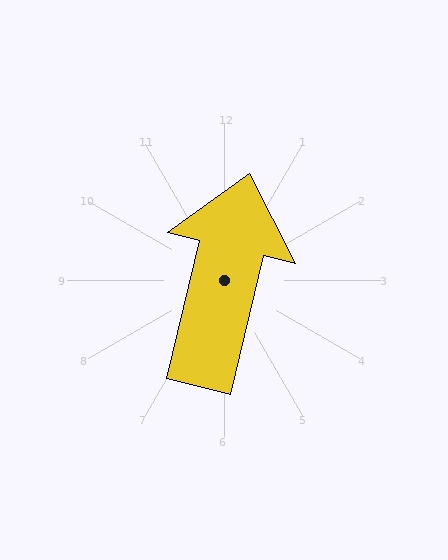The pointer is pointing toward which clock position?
Roughly 12 o'clock.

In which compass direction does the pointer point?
North.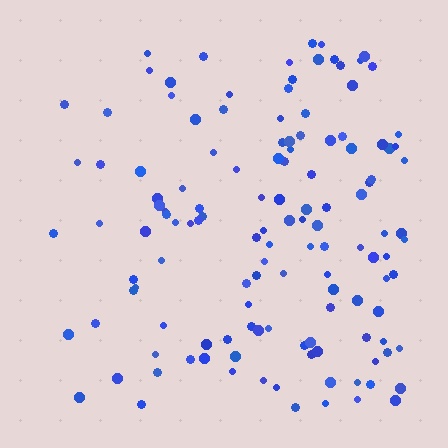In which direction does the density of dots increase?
From left to right, with the right side densest.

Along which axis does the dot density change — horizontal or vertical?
Horizontal.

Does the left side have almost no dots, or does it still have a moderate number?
Still a moderate number, just noticeably fewer than the right.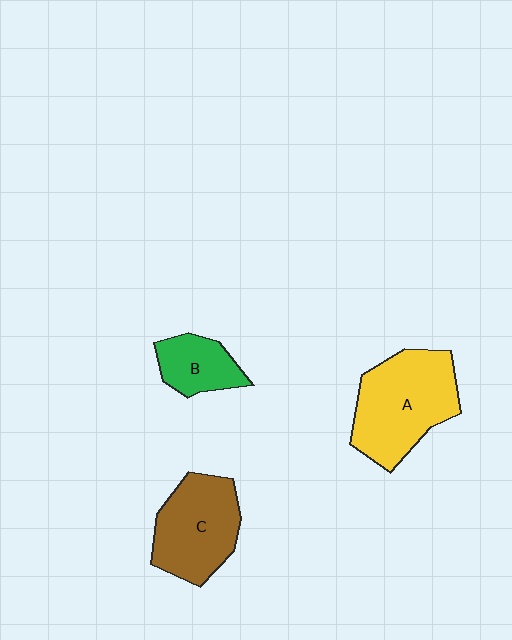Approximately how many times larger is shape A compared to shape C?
Approximately 1.2 times.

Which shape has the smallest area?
Shape B (green).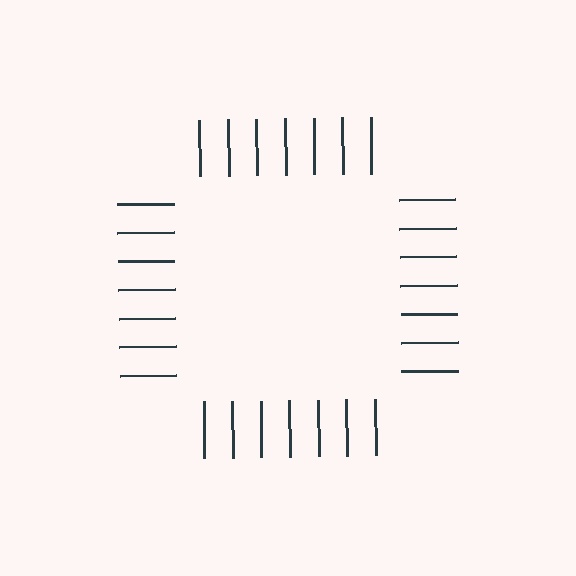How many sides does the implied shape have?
4 sides — the line-ends trace a square.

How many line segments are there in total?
28 — 7 along each of the 4 edges.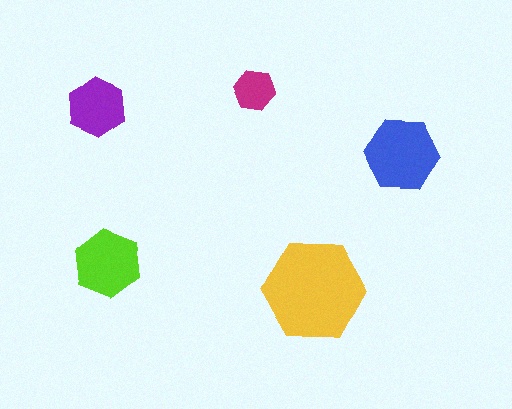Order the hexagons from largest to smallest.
the yellow one, the blue one, the lime one, the purple one, the magenta one.